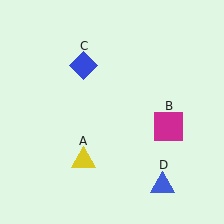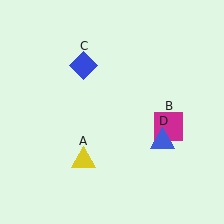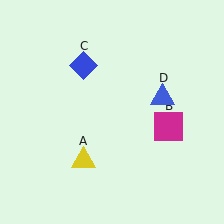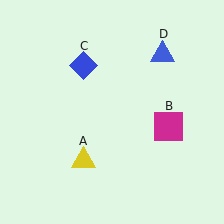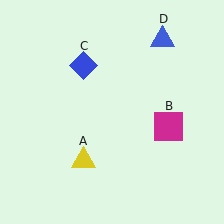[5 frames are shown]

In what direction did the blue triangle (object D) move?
The blue triangle (object D) moved up.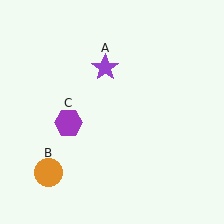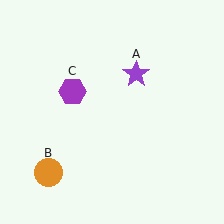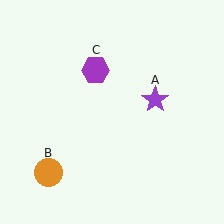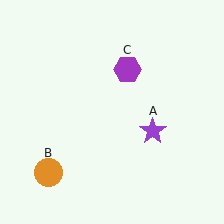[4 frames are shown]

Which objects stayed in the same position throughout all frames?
Orange circle (object B) remained stationary.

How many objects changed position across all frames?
2 objects changed position: purple star (object A), purple hexagon (object C).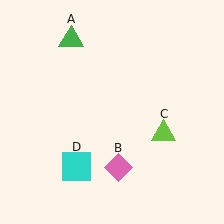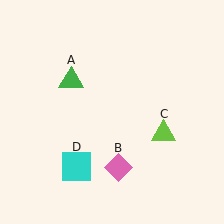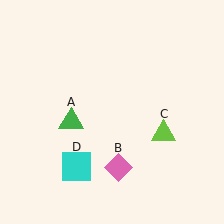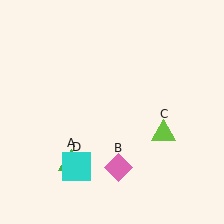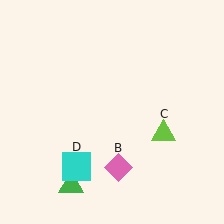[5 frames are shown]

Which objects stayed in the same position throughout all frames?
Pink diamond (object B) and lime triangle (object C) and cyan square (object D) remained stationary.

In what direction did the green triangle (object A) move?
The green triangle (object A) moved down.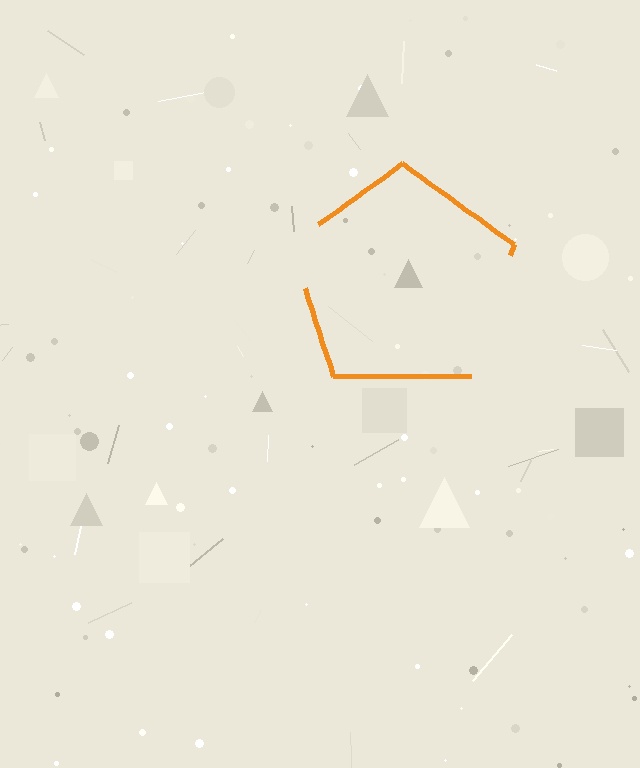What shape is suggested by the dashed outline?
The dashed outline suggests a pentagon.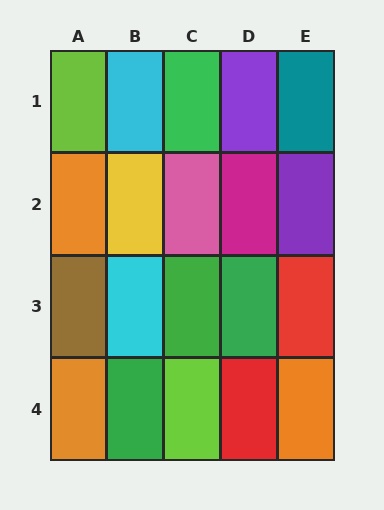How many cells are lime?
2 cells are lime.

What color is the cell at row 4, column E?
Orange.